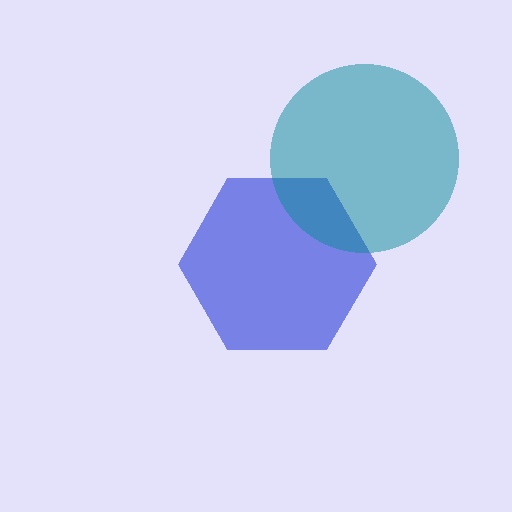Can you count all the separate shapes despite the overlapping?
Yes, there are 2 separate shapes.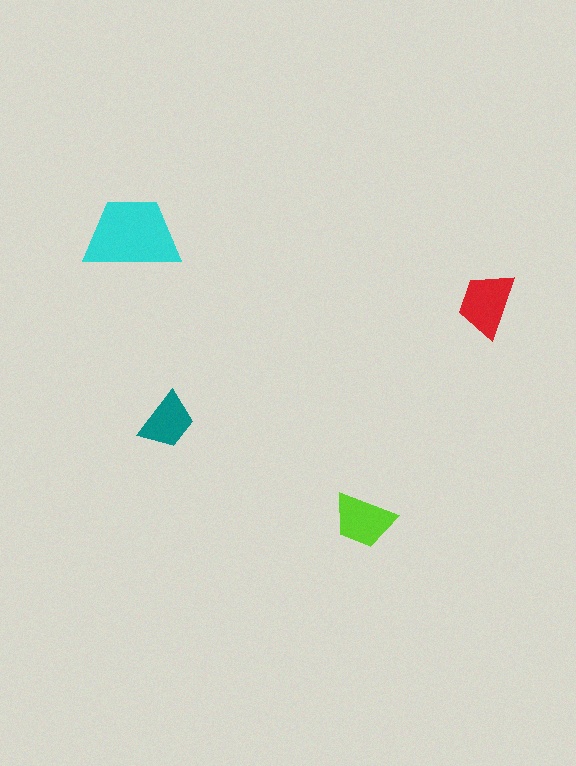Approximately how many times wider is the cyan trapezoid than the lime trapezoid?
About 1.5 times wider.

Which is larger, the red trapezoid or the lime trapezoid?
The red one.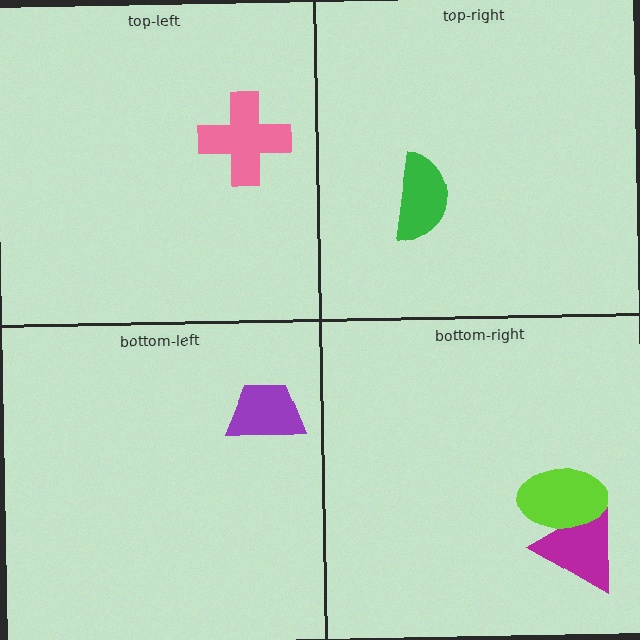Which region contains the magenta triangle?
The bottom-right region.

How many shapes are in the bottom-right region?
2.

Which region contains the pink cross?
The top-left region.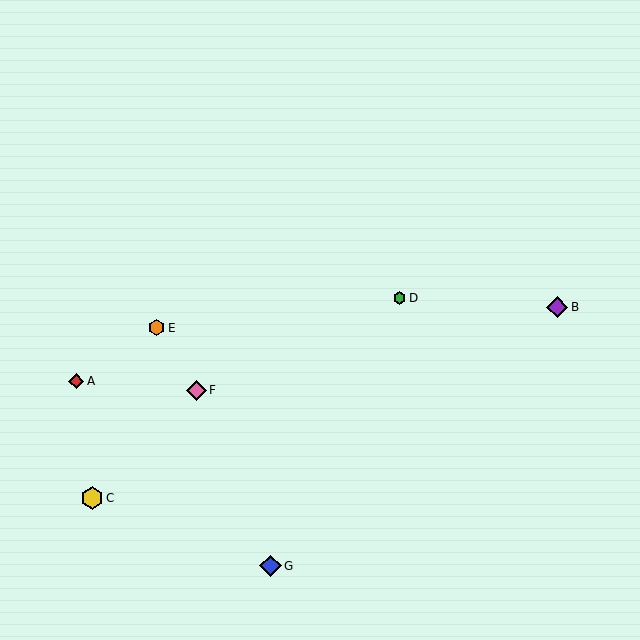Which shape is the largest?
The yellow hexagon (labeled C) is the largest.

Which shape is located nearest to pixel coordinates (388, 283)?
The green hexagon (labeled D) at (400, 298) is nearest to that location.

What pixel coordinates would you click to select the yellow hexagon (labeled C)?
Click at (92, 498) to select the yellow hexagon C.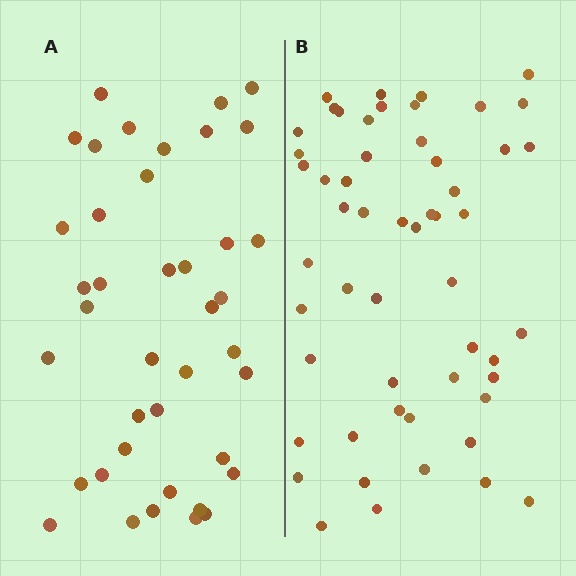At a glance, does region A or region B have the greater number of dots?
Region B (the right region) has more dots.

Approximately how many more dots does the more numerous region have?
Region B has approximately 15 more dots than region A.